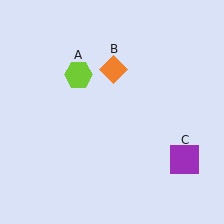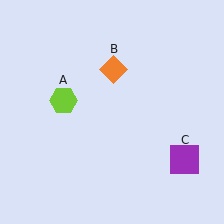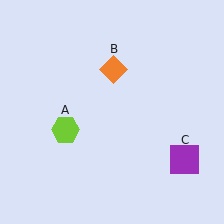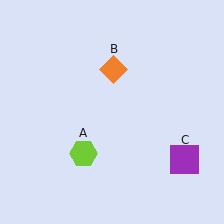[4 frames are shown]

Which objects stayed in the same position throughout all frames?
Orange diamond (object B) and purple square (object C) remained stationary.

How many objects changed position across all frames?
1 object changed position: lime hexagon (object A).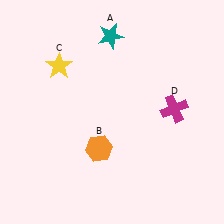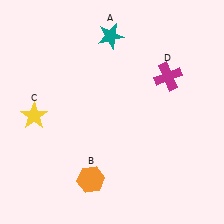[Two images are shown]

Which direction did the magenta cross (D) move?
The magenta cross (D) moved up.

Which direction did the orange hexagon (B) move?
The orange hexagon (B) moved down.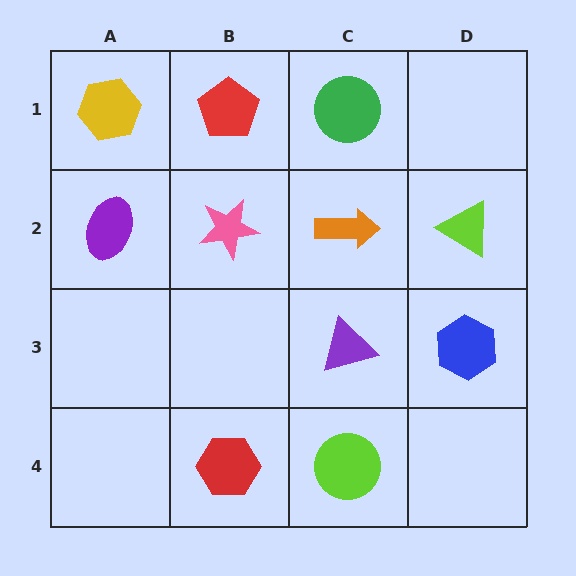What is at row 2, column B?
A pink star.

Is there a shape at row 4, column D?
No, that cell is empty.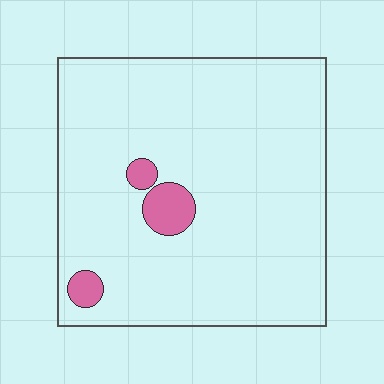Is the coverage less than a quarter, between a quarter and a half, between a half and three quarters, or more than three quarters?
Less than a quarter.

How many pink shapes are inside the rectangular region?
3.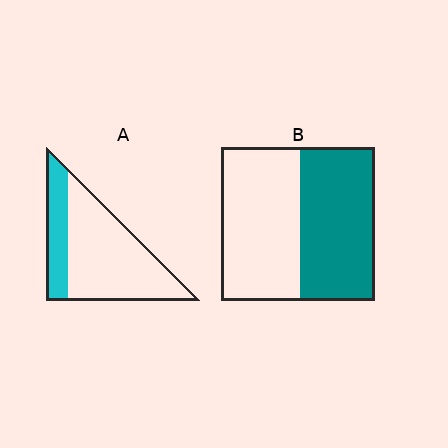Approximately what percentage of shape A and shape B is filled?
A is approximately 25% and B is approximately 50%.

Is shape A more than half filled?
No.